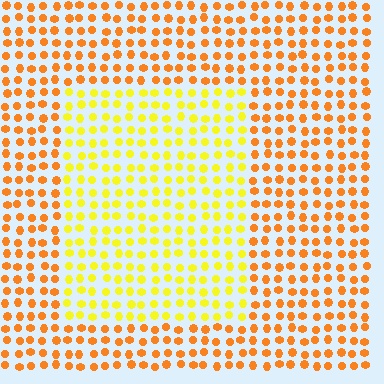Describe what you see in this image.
The image is filled with small orange elements in a uniform arrangement. A rectangle-shaped region is visible where the elements are tinted to a slightly different hue, forming a subtle color boundary.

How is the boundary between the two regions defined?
The boundary is defined purely by a slight shift in hue (about 34 degrees). Spacing, size, and orientation are identical on both sides.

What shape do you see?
I see a rectangle.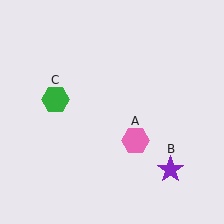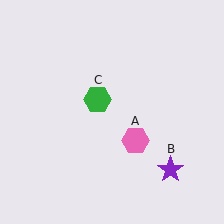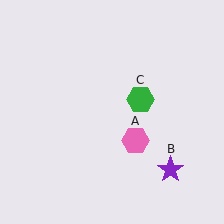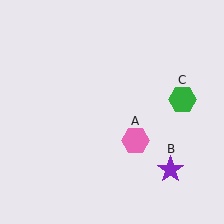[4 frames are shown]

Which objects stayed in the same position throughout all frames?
Pink hexagon (object A) and purple star (object B) remained stationary.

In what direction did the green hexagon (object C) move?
The green hexagon (object C) moved right.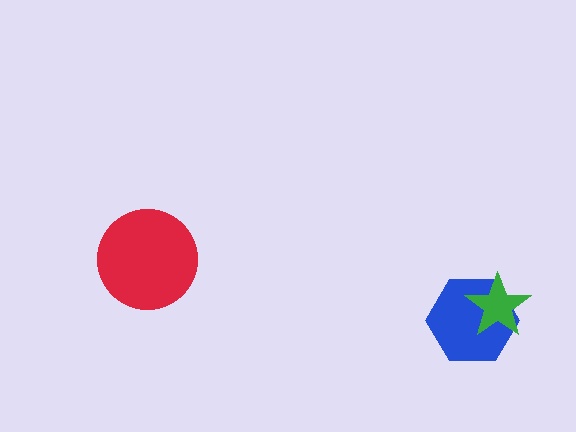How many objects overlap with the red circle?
0 objects overlap with the red circle.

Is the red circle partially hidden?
No, no other shape covers it.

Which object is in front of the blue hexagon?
The green star is in front of the blue hexagon.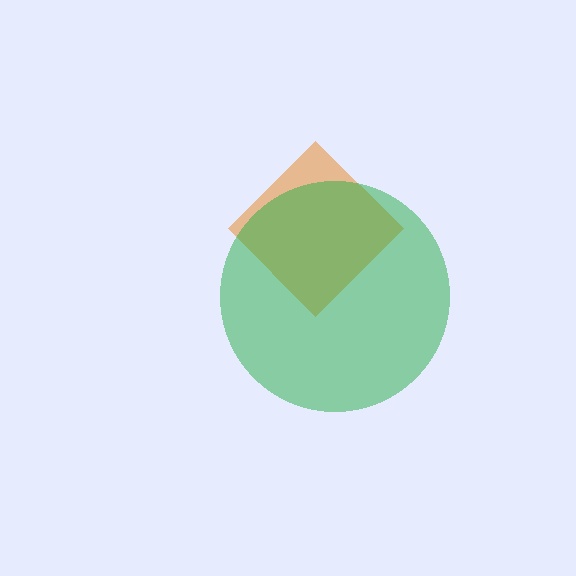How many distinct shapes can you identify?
There are 2 distinct shapes: an orange diamond, a green circle.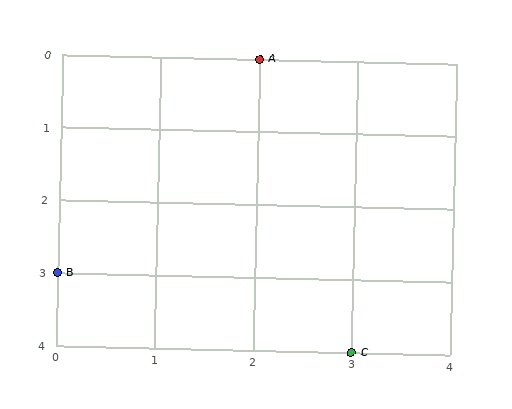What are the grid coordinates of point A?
Point A is at grid coordinates (2, 0).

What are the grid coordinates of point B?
Point B is at grid coordinates (0, 3).